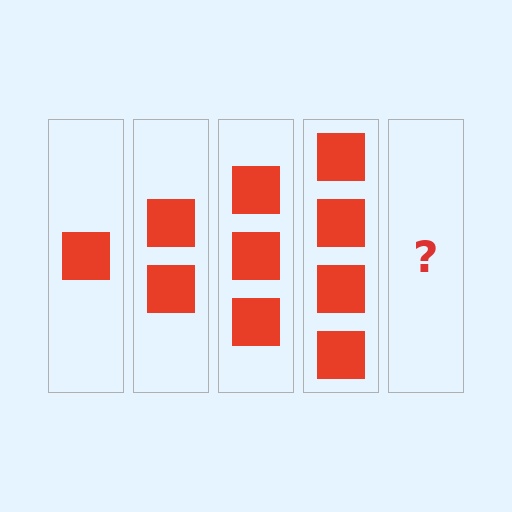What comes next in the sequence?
The next element should be 5 squares.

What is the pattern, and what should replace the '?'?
The pattern is that each step adds one more square. The '?' should be 5 squares.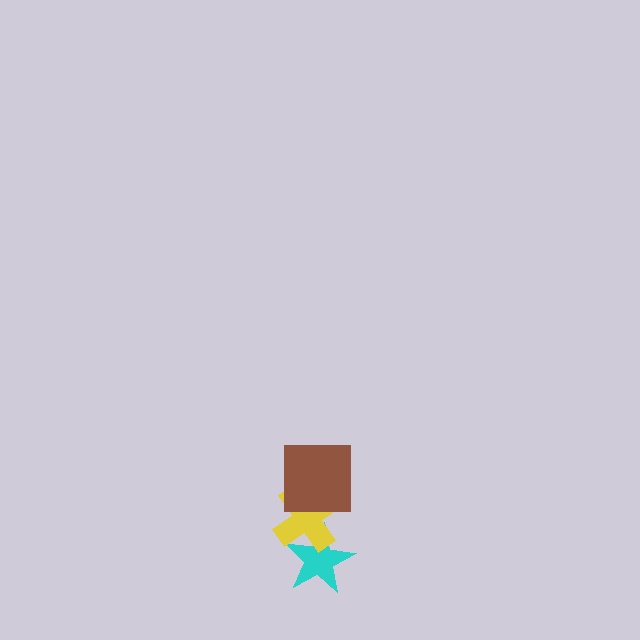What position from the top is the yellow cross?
The yellow cross is 2nd from the top.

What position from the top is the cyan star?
The cyan star is 3rd from the top.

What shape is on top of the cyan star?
The yellow cross is on top of the cyan star.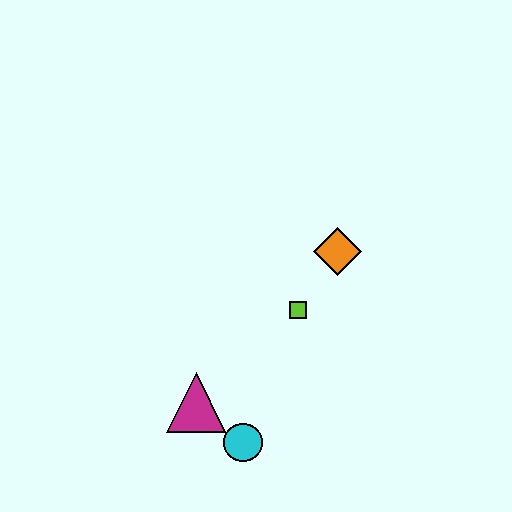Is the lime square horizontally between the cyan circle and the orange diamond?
Yes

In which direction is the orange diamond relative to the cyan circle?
The orange diamond is above the cyan circle.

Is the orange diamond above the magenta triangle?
Yes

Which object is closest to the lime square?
The orange diamond is closest to the lime square.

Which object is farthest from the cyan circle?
The orange diamond is farthest from the cyan circle.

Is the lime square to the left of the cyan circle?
No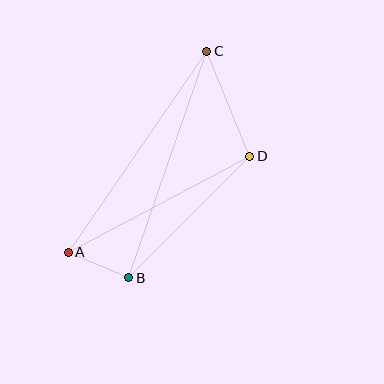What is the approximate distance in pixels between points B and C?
The distance between B and C is approximately 240 pixels.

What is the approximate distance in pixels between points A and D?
The distance between A and D is approximately 205 pixels.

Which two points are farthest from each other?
Points A and C are farthest from each other.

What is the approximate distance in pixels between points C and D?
The distance between C and D is approximately 113 pixels.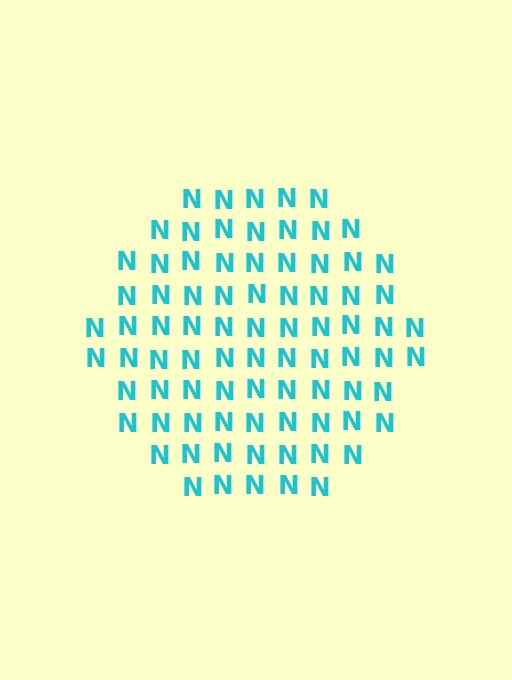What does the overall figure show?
The overall figure shows a circle.